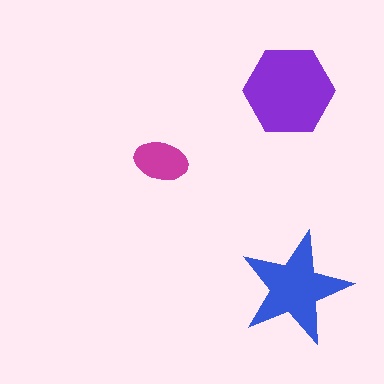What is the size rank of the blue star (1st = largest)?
2nd.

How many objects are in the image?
There are 3 objects in the image.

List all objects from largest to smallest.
The purple hexagon, the blue star, the magenta ellipse.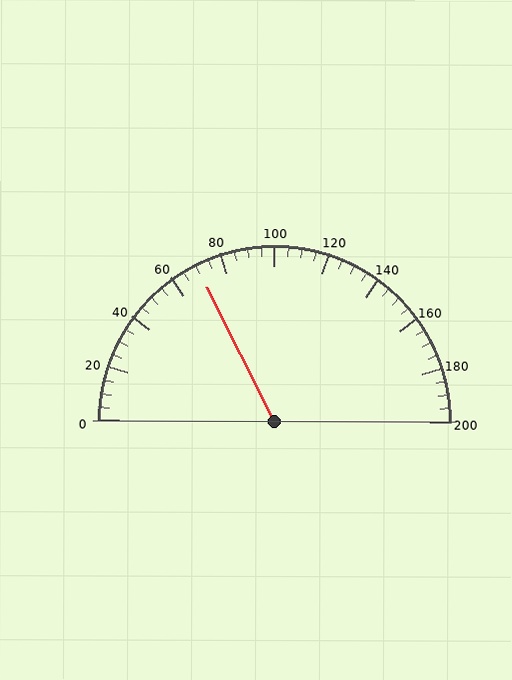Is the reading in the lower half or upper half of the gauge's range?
The reading is in the lower half of the range (0 to 200).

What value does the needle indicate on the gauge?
The needle indicates approximately 70.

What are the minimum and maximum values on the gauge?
The gauge ranges from 0 to 200.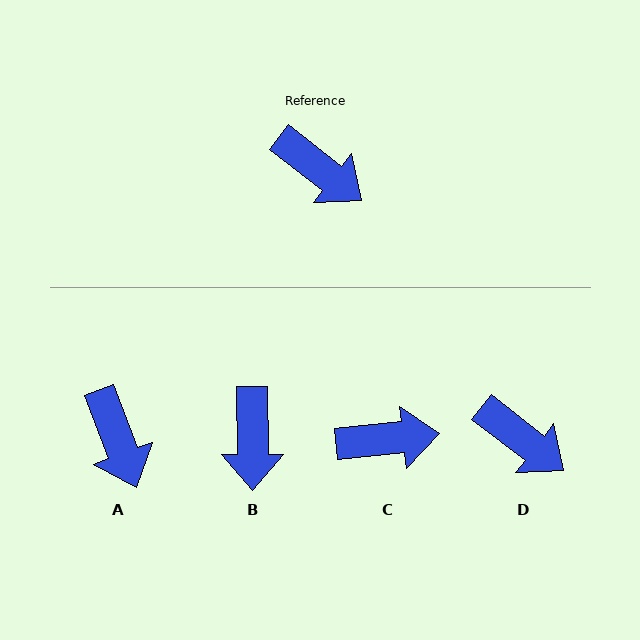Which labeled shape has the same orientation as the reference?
D.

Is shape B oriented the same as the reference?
No, it is off by about 52 degrees.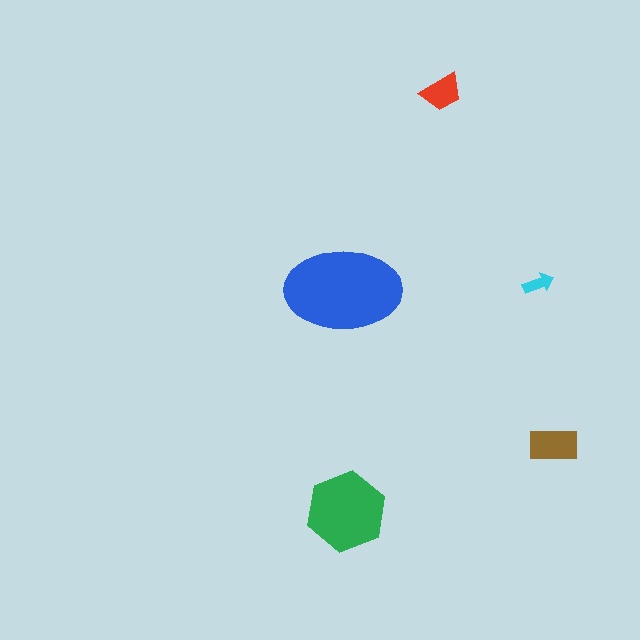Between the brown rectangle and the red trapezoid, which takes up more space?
The brown rectangle.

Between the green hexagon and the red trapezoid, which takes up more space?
The green hexagon.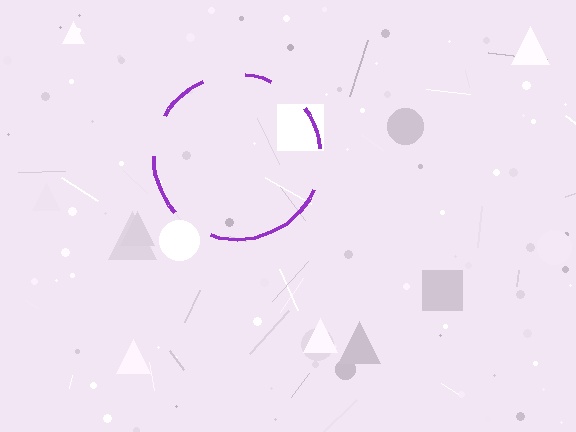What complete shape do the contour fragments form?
The contour fragments form a circle.